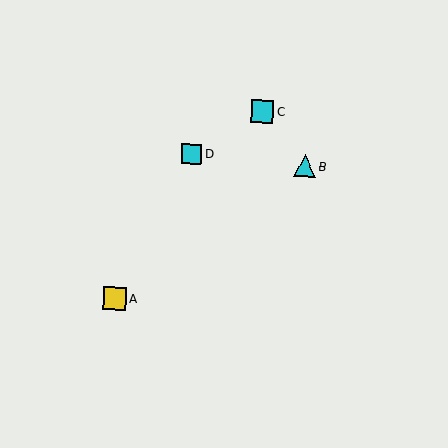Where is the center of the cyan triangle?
The center of the cyan triangle is at (305, 166).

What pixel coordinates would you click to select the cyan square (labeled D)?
Click at (191, 154) to select the cyan square D.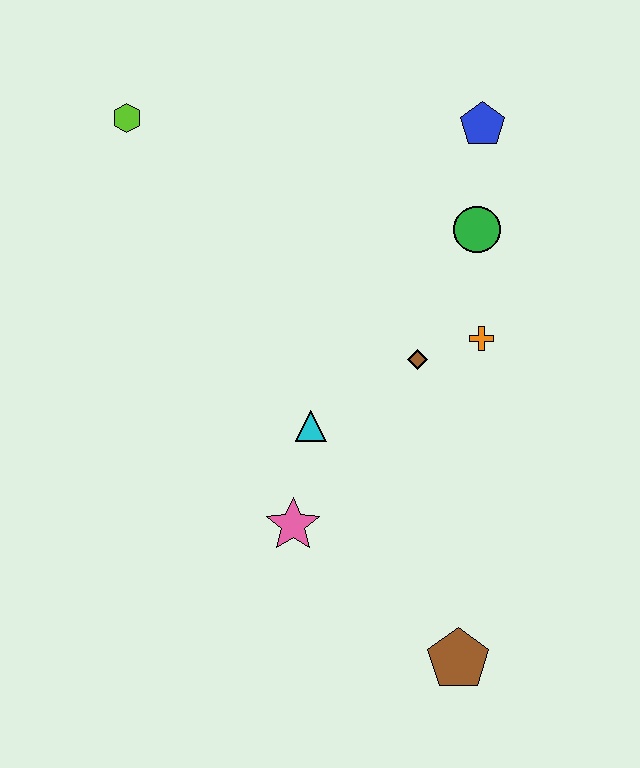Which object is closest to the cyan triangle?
The pink star is closest to the cyan triangle.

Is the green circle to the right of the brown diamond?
Yes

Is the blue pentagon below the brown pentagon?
No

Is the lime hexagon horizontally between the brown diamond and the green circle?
No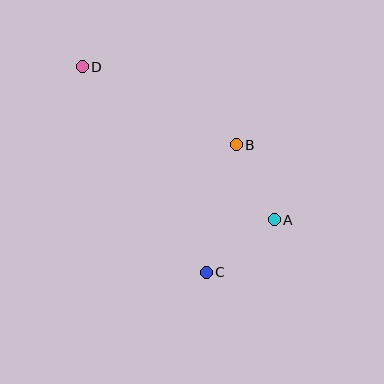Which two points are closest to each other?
Points A and B are closest to each other.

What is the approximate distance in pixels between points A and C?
The distance between A and C is approximately 86 pixels.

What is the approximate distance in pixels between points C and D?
The distance between C and D is approximately 240 pixels.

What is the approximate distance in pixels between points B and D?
The distance between B and D is approximately 173 pixels.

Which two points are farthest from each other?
Points A and D are farthest from each other.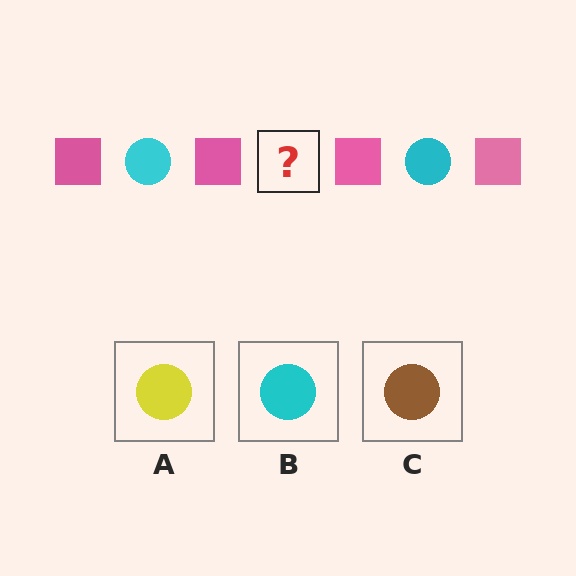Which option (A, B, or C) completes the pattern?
B.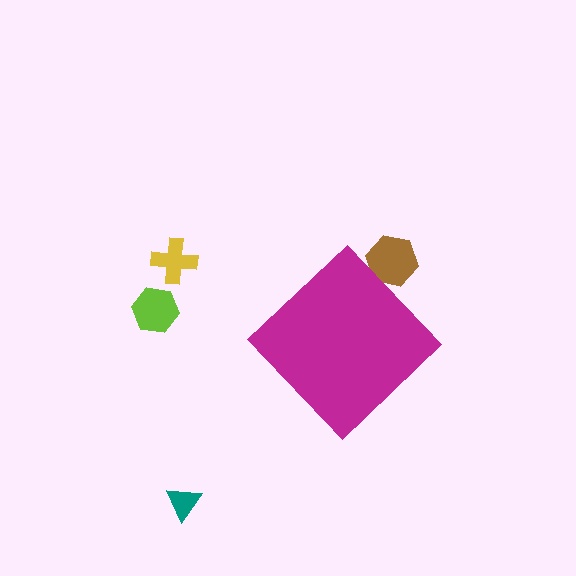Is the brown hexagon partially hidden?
Yes, the brown hexagon is partially hidden behind the magenta diamond.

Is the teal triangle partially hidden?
No, the teal triangle is fully visible.